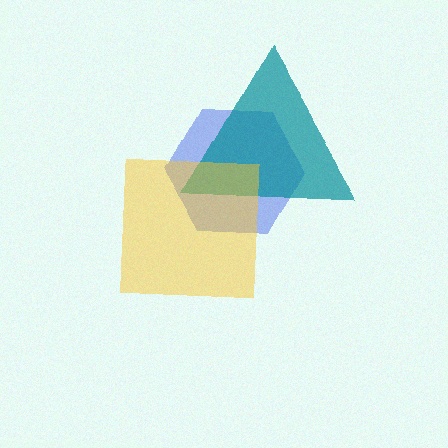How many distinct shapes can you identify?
There are 3 distinct shapes: a blue hexagon, a teal triangle, a yellow square.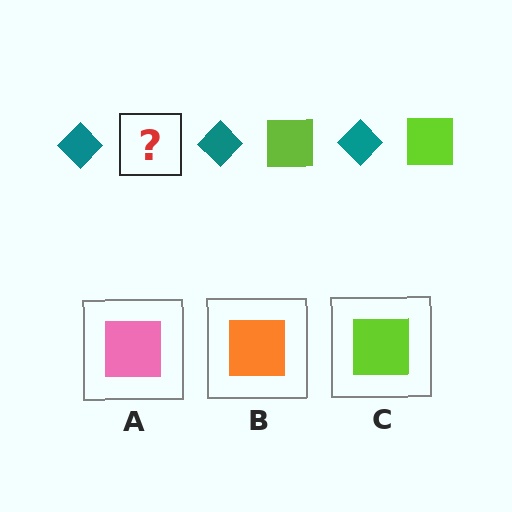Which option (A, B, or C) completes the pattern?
C.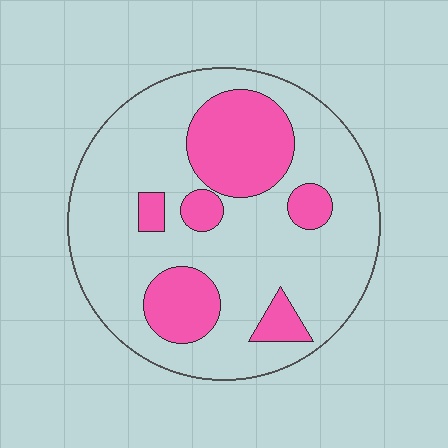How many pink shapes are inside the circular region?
6.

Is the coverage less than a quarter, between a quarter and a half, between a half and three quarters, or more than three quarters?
Between a quarter and a half.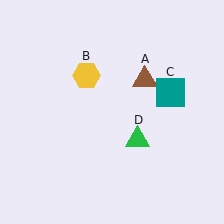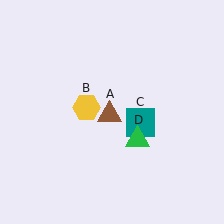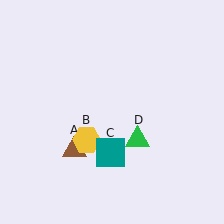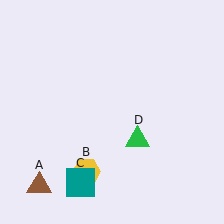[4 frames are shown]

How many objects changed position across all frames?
3 objects changed position: brown triangle (object A), yellow hexagon (object B), teal square (object C).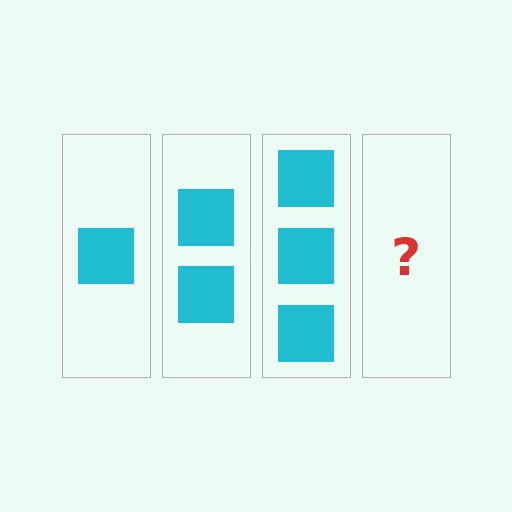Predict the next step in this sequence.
The next step is 4 squares.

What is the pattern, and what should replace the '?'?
The pattern is that each step adds one more square. The '?' should be 4 squares.